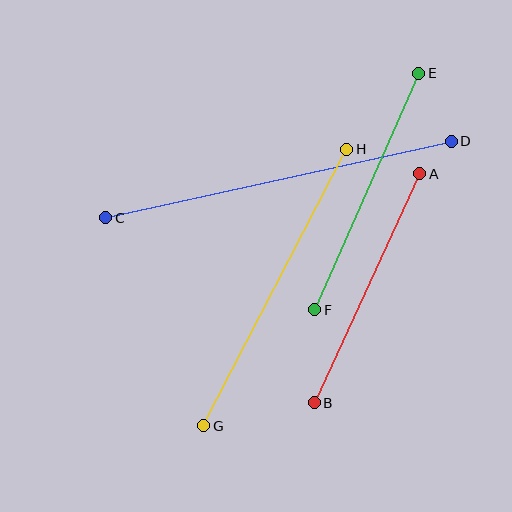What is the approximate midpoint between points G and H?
The midpoint is at approximately (275, 288) pixels.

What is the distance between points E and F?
The distance is approximately 258 pixels.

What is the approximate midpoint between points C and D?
The midpoint is at approximately (279, 179) pixels.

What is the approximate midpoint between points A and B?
The midpoint is at approximately (367, 288) pixels.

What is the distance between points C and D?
The distance is approximately 354 pixels.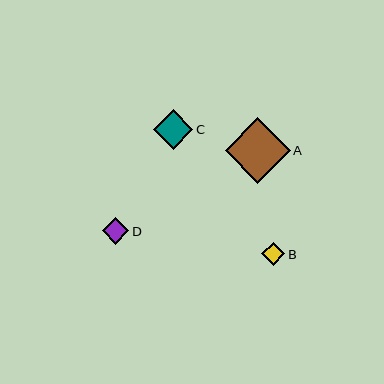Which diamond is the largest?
Diamond A is the largest with a size of approximately 65 pixels.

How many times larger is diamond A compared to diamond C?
Diamond A is approximately 1.6 times the size of diamond C.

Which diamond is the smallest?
Diamond B is the smallest with a size of approximately 23 pixels.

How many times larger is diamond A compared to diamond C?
Diamond A is approximately 1.6 times the size of diamond C.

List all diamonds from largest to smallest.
From largest to smallest: A, C, D, B.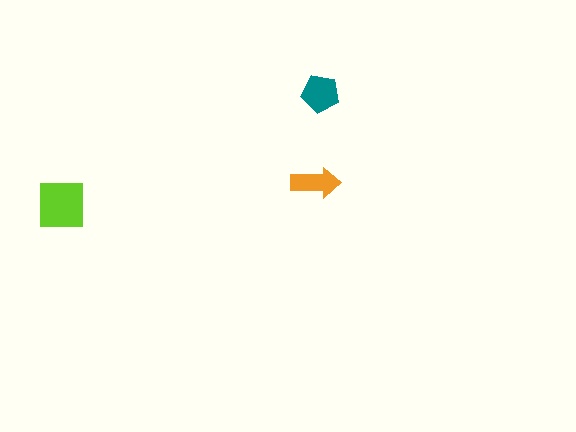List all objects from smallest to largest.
The orange arrow, the teal pentagon, the lime square.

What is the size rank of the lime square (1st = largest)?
1st.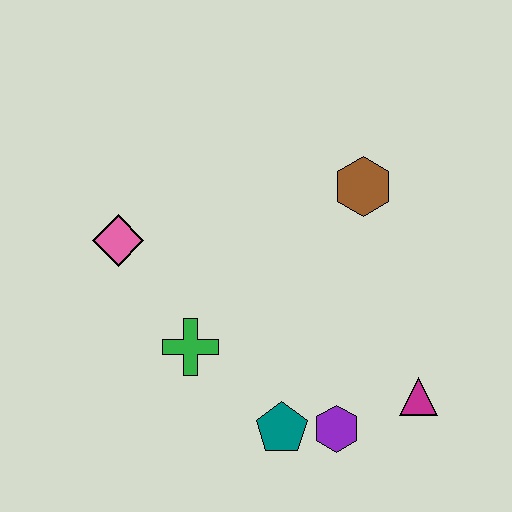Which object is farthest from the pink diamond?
The magenta triangle is farthest from the pink diamond.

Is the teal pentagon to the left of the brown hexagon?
Yes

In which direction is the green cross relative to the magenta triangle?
The green cross is to the left of the magenta triangle.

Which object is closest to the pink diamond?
The green cross is closest to the pink diamond.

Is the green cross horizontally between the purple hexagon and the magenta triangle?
No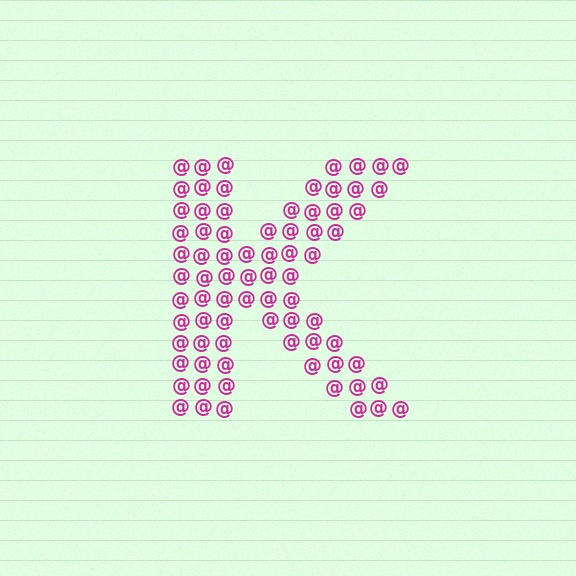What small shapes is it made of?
It is made of small at signs.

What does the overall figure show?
The overall figure shows the letter K.